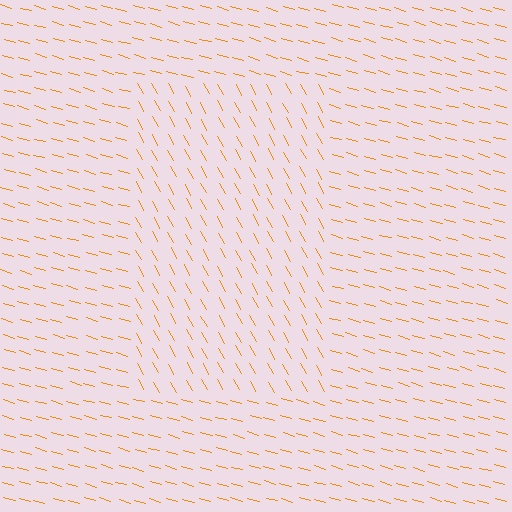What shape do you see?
I see a rectangle.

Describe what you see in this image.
The image is filled with small orange line segments. A rectangle region in the image has lines oriented differently from the surrounding lines, creating a visible texture boundary.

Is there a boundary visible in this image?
Yes, there is a texture boundary formed by a change in line orientation.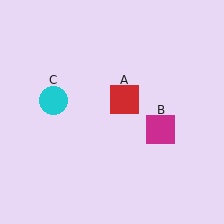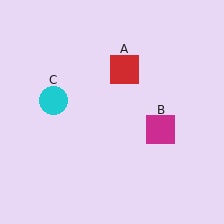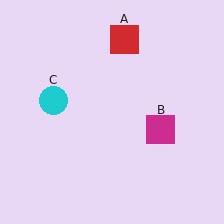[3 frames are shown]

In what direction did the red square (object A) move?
The red square (object A) moved up.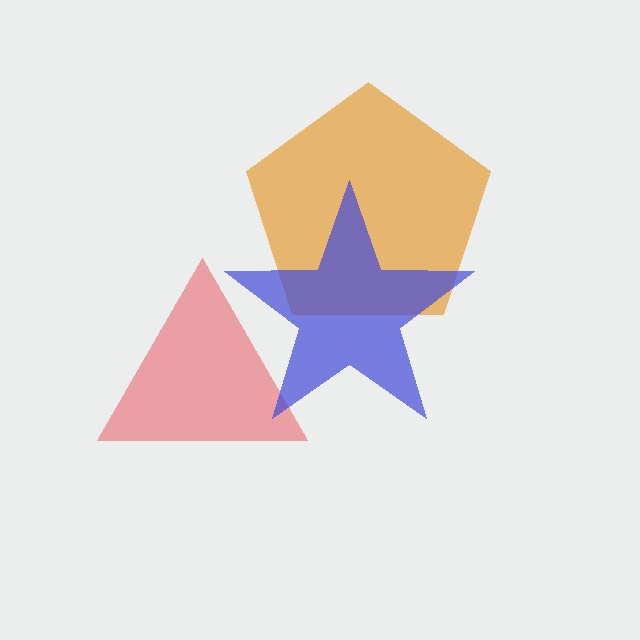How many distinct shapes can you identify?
There are 3 distinct shapes: an orange pentagon, a red triangle, a blue star.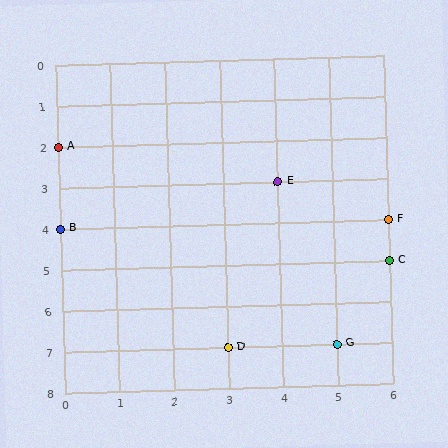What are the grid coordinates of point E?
Point E is at grid coordinates (4, 3).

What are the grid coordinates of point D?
Point D is at grid coordinates (3, 7).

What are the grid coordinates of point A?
Point A is at grid coordinates (0, 2).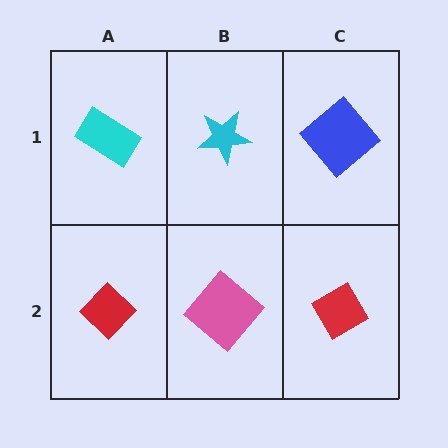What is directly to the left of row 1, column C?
A cyan star.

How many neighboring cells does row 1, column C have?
2.